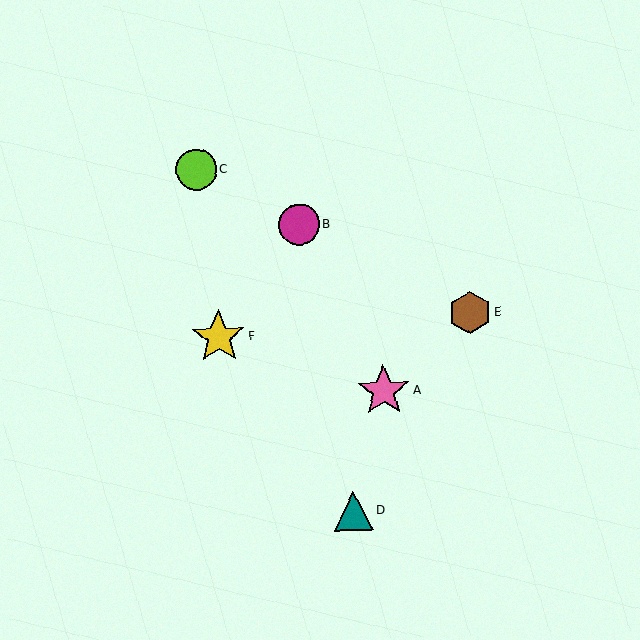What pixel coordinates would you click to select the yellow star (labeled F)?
Click at (219, 337) to select the yellow star F.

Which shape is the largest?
The yellow star (labeled F) is the largest.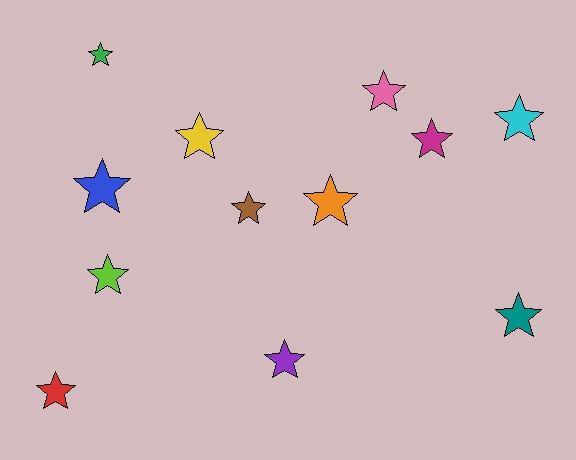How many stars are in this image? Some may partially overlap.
There are 12 stars.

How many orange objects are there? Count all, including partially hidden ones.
There is 1 orange object.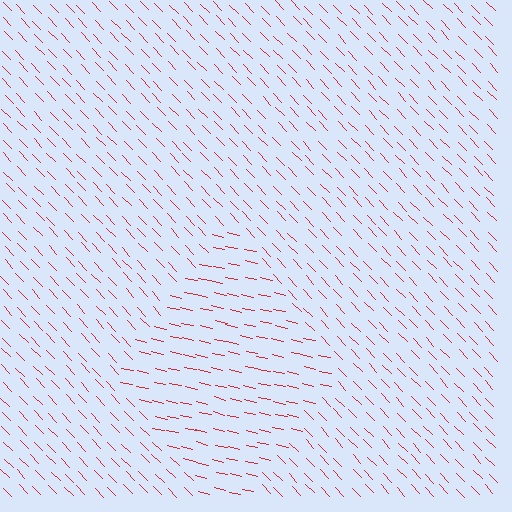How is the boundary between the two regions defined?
The boundary is defined purely by a change in line orientation (approximately 33 degrees difference). All lines are the same color and thickness.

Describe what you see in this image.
The image is filled with small red line segments. A diamond region in the image has lines oriented differently from the surrounding lines, creating a visible texture boundary.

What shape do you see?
I see a diamond.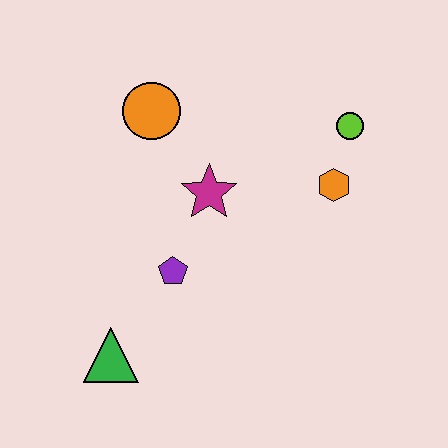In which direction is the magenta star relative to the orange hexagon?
The magenta star is to the left of the orange hexagon.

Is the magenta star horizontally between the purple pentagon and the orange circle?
No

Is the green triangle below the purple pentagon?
Yes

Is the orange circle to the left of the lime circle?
Yes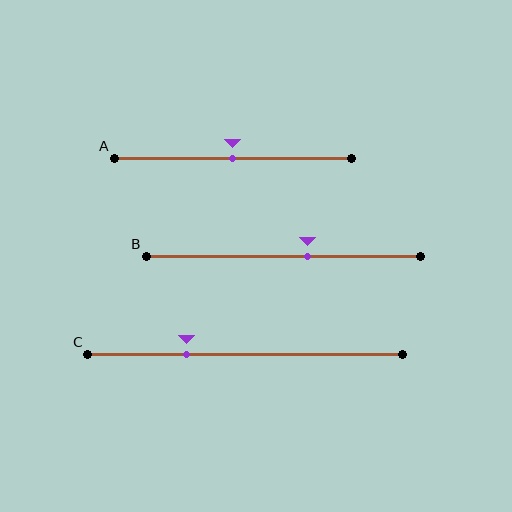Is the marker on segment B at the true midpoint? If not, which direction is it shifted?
No, the marker on segment B is shifted to the right by about 9% of the segment length.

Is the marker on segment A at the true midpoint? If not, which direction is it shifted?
Yes, the marker on segment A is at the true midpoint.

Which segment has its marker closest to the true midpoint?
Segment A has its marker closest to the true midpoint.